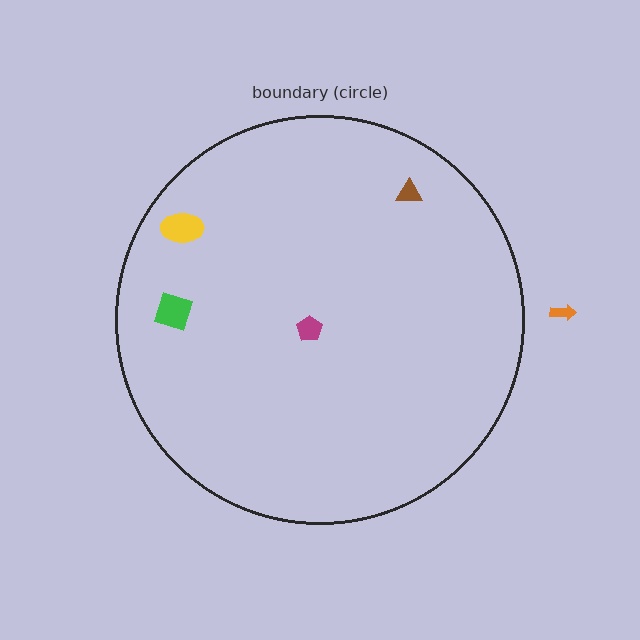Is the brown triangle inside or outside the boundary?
Inside.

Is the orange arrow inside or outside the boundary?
Outside.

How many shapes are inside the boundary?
4 inside, 1 outside.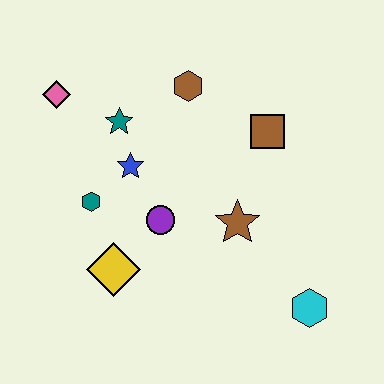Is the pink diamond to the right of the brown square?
No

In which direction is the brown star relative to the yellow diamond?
The brown star is to the right of the yellow diamond.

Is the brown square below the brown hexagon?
Yes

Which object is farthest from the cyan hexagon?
The pink diamond is farthest from the cyan hexagon.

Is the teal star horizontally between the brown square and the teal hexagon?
Yes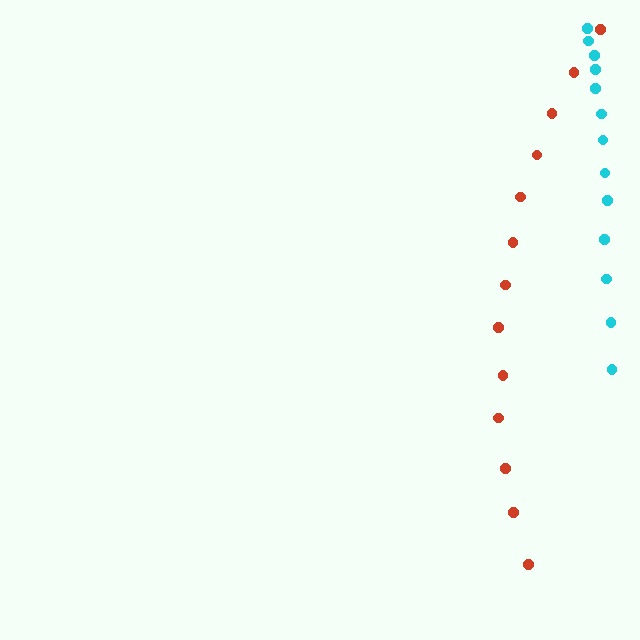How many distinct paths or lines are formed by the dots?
There are 2 distinct paths.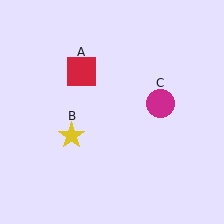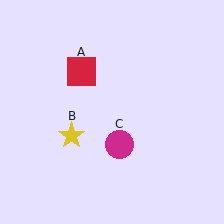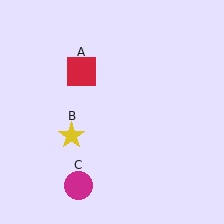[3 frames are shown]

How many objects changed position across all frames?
1 object changed position: magenta circle (object C).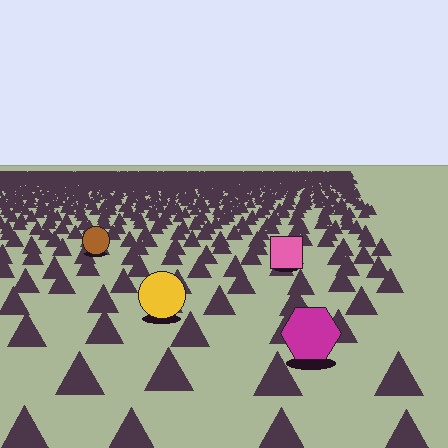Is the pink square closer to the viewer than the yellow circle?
No. The yellow circle is closer — you can tell from the texture gradient: the ground texture is coarser near it.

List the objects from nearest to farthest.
From nearest to farthest: the magenta hexagon, the yellow circle, the pink square, the brown circle.